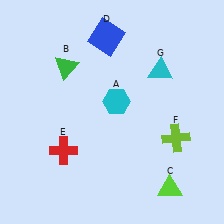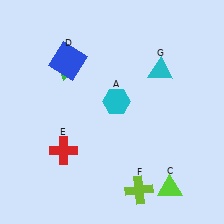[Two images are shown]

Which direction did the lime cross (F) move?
The lime cross (F) moved down.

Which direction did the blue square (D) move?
The blue square (D) moved left.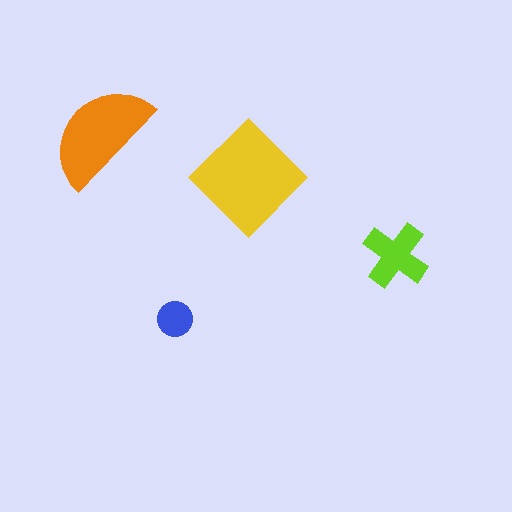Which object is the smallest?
The blue circle.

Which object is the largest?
The yellow diamond.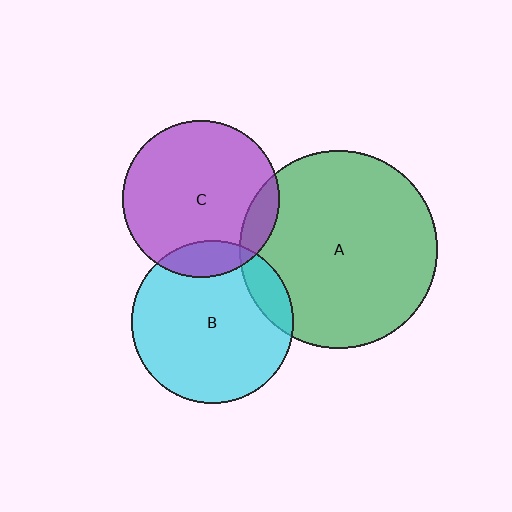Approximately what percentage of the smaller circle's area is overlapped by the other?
Approximately 15%.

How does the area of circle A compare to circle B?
Approximately 1.5 times.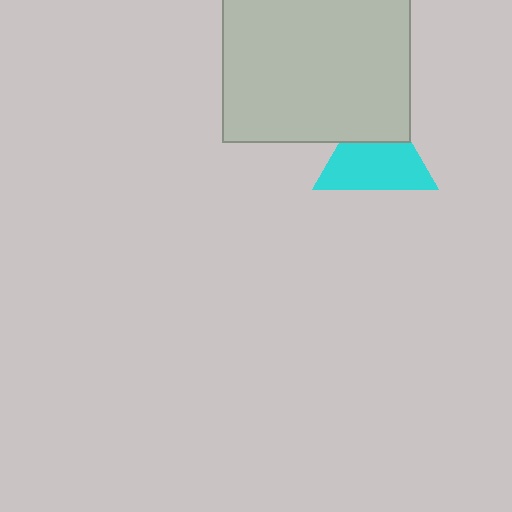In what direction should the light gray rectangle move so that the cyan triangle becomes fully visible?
The light gray rectangle should move up. That is the shortest direction to clear the overlap and leave the cyan triangle fully visible.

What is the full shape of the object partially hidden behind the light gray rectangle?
The partially hidden object is a cyan triangle.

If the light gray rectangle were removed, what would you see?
You would see the complete cyan triangle.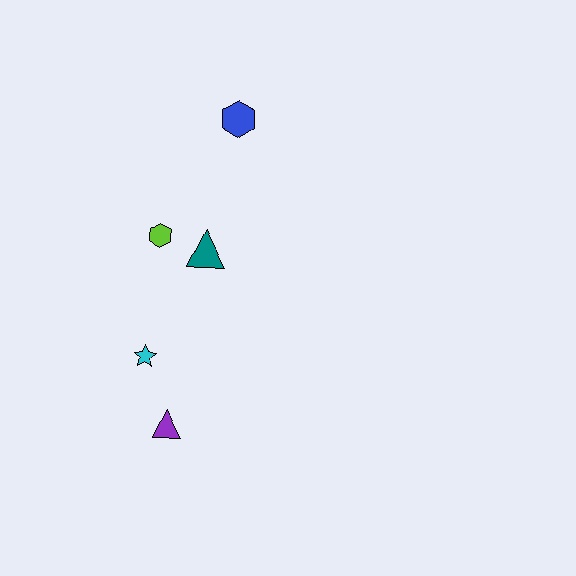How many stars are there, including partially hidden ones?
There is 1 star.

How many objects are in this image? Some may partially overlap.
There are 5 objects.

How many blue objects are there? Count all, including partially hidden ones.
There is 1 blue object.